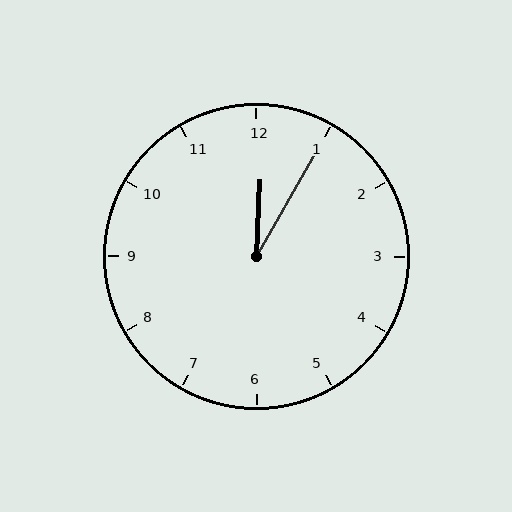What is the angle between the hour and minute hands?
Approximately 28 degrees.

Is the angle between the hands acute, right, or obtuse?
It is acute.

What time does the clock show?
12:05.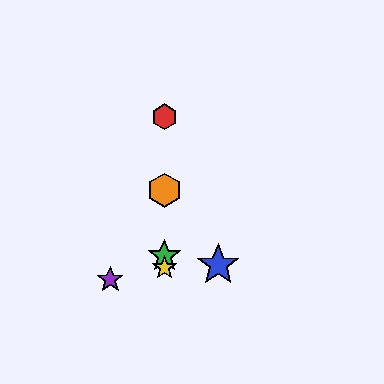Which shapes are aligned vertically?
The red hexagon, the green star, the yellow star, the orange hexagon are aligned vertically.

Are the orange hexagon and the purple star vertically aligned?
No, the orange hexagon is at x≈164 and the purple star is at x≈110.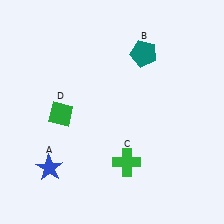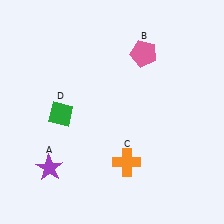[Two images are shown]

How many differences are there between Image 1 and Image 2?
There are 3 differences between the two images.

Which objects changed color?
A changed from blue to purple. B changed from teal to pink. C changed from green to orange.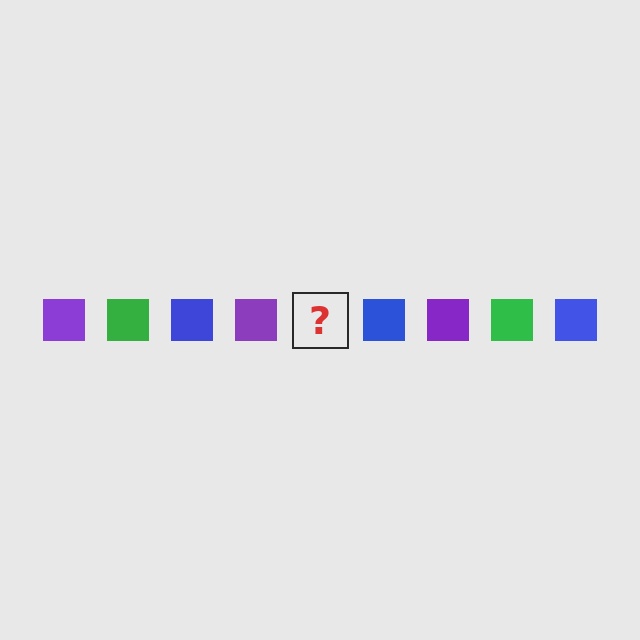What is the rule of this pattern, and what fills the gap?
The rule is that the pattern cycles through purple, green, blue squares. The gap should be filled with a green square.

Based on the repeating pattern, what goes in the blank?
The blank should be a green square.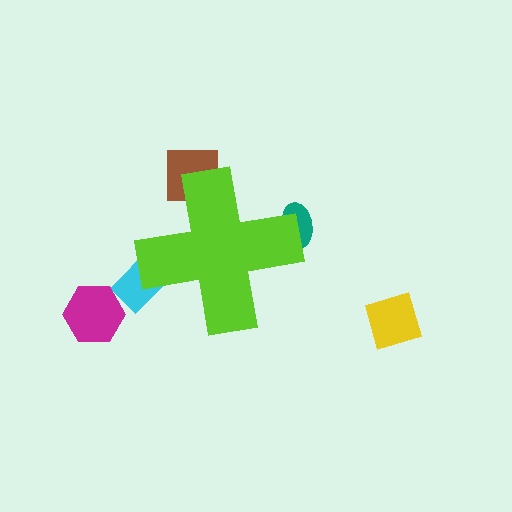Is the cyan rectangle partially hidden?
Yes, the cyan rectangle is partially hidden behind the lime cross.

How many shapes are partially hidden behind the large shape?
3 shapes are partially hidden.